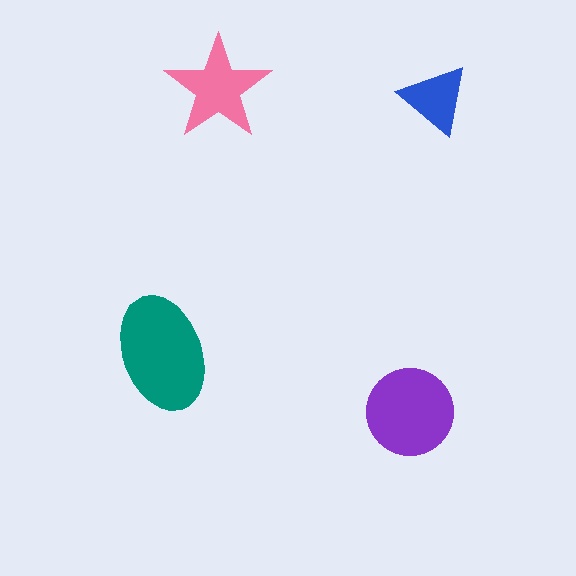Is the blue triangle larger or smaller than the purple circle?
Smaller.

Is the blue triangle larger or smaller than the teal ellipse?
Smaller.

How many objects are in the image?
There are 4 objects in the image.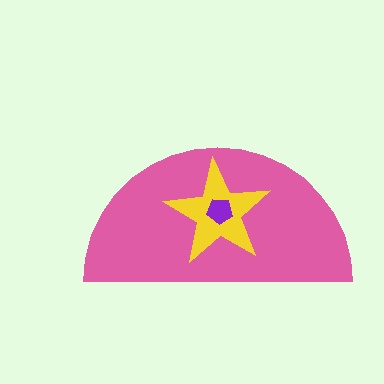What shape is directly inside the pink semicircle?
The yellow star.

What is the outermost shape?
The pink semicircle.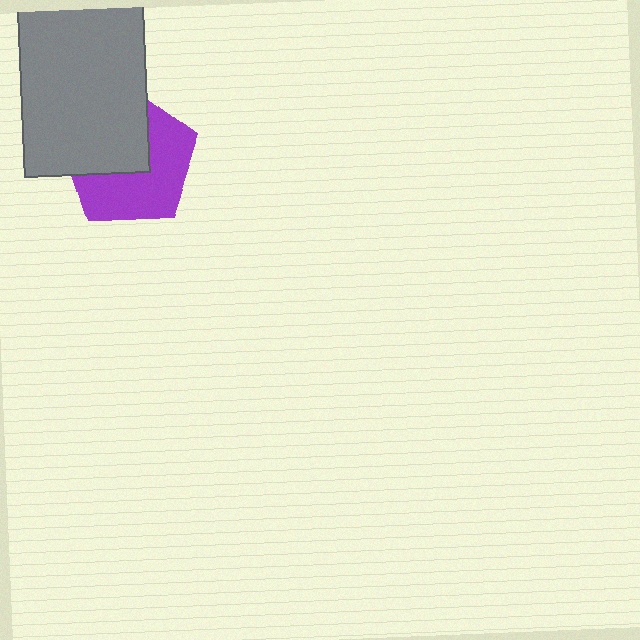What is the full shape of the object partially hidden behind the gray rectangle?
The partially hidden object is a purple pentagon.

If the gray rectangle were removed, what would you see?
You would see the complete purple pentagon.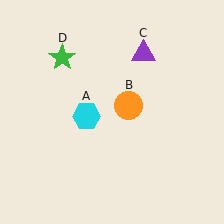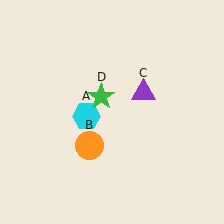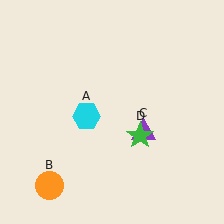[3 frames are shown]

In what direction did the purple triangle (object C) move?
The purple triangle (object C) moved down.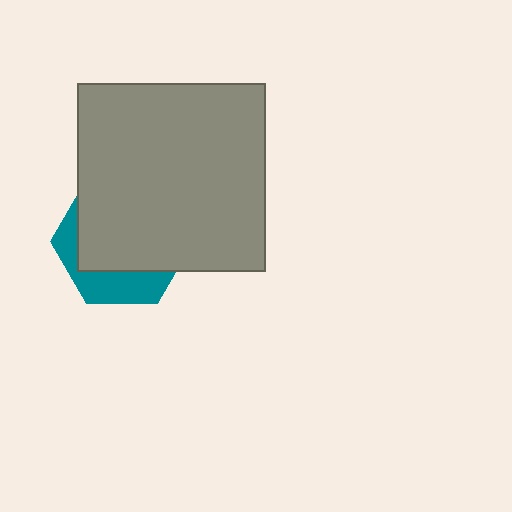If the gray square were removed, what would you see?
You would see the complete teal hexagon.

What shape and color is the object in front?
The object in front is a gray square.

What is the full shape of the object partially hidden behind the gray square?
The partially hidden object is a teal hexagon.